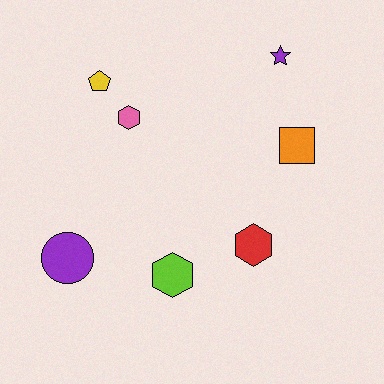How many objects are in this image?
There are 7 objects.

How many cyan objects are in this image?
There are no cyan objects.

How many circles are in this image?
There is 1 circle.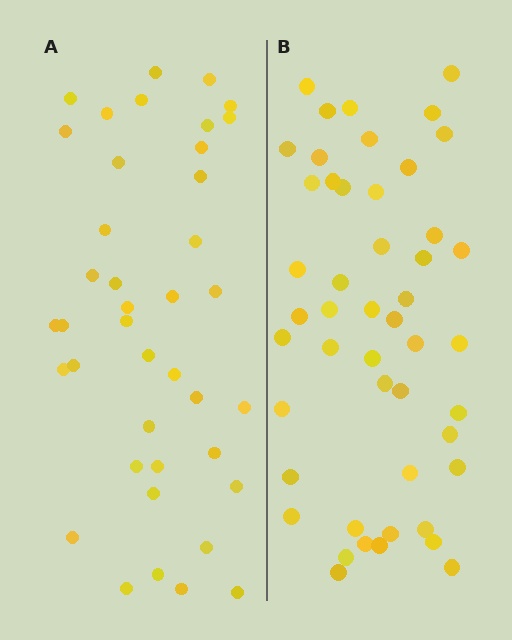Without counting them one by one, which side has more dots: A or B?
Region B (the right region) has more dots.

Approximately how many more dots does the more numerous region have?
Region B has roughly 8 or so more dots than region A.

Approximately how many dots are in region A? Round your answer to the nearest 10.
About 40 dots.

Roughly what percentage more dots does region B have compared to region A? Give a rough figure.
About 20% more.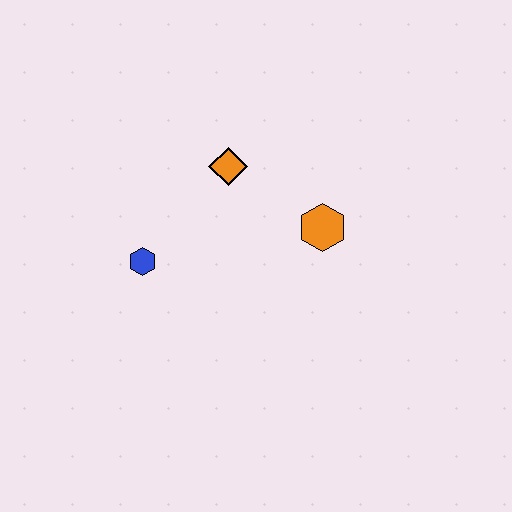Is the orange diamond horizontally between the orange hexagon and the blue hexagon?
Yes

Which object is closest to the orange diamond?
The orange hexagon is closest to the orange diamond.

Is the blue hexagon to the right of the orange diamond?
No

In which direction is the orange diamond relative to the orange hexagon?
The orange diamond is to the left of the orange hexagon.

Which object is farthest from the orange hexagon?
The blue hexagon is farthest from the orange hexagon.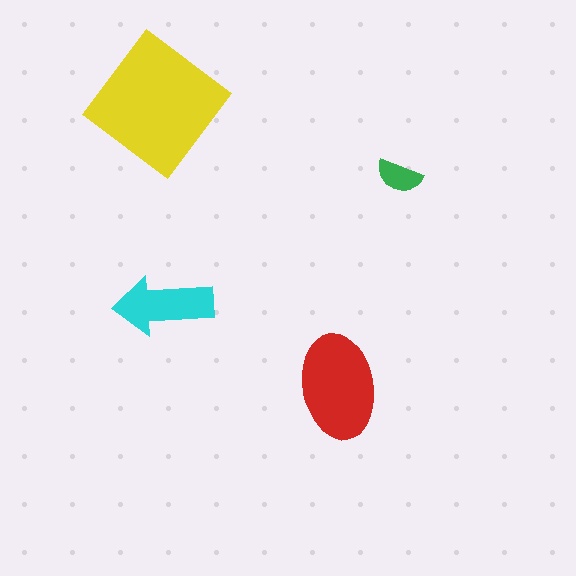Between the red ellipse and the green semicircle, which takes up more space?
The red ellipse.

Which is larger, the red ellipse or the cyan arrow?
The red ellipse.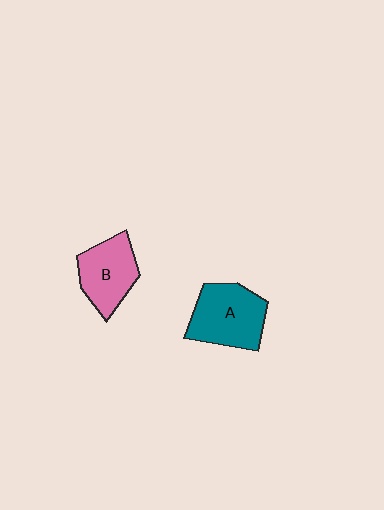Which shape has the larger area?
Shape A (teal).